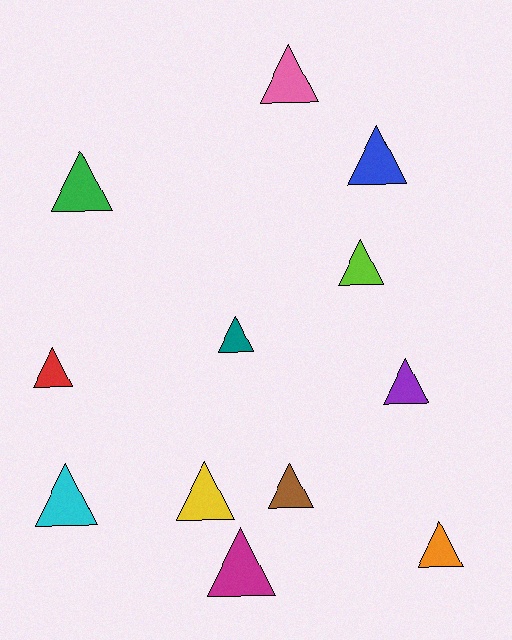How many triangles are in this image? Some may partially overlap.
There are 12 triangles.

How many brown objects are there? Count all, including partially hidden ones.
There is 1 brown object.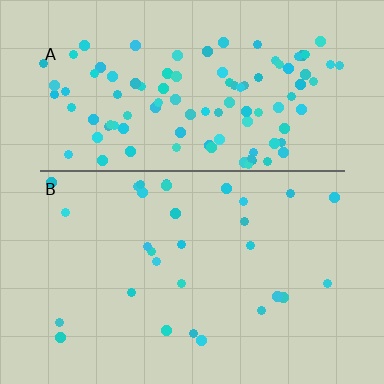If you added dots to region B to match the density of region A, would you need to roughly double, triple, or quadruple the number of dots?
Approximately quadruple.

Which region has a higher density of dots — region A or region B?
A (the top).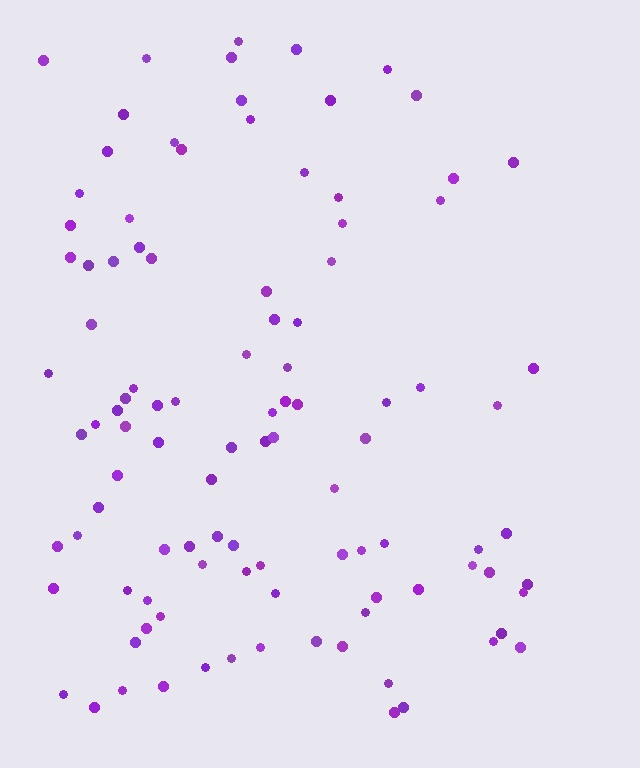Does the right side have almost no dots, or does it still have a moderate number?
Still a moderate number, just noticeably fewer than the left.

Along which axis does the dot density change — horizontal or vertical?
Horizontal.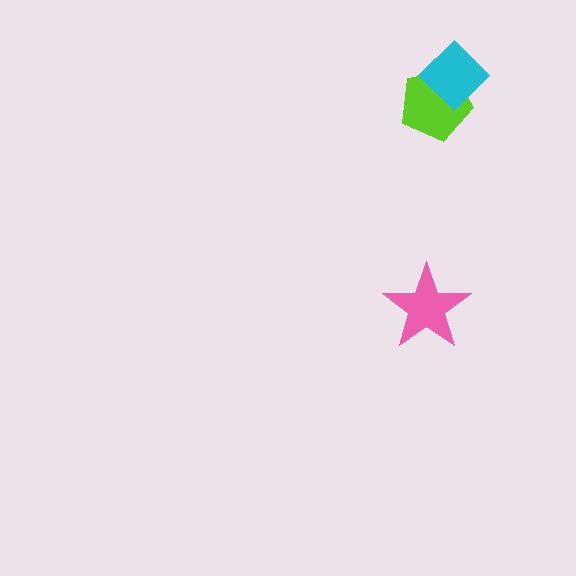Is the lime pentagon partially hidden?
Yes, it is partially covered by another shape.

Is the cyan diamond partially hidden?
No, no other shape covers it.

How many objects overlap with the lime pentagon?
1 object overlaps with the lime pentagon.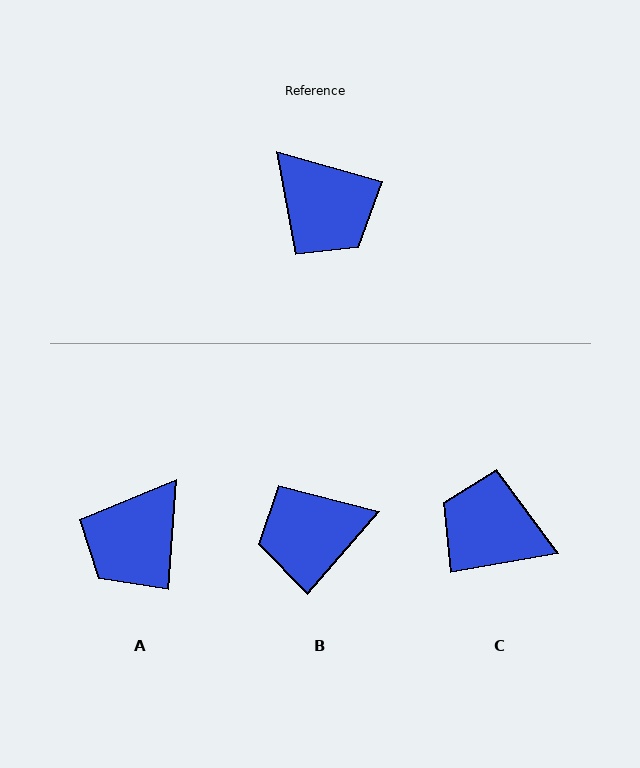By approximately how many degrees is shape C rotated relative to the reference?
Approximately 154 degrees clockwise.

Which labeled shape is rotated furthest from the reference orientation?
C, about 154 degrees away.